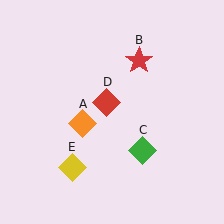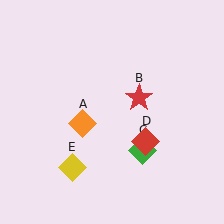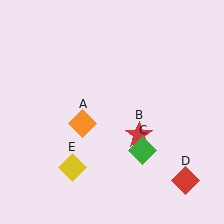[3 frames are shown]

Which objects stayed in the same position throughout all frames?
Orange diamond (object A) and green diamond (object C) and yellow diamond (object E) remained stationary.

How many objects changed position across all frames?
2 objects changed position: red star (object B), red diamond (object D).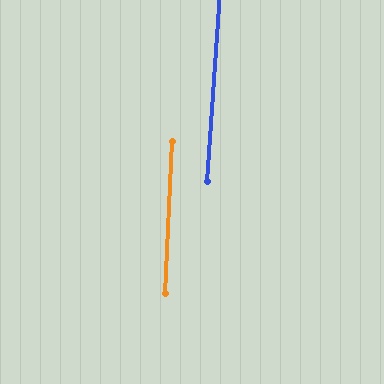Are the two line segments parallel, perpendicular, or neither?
Parallel — their directions differ by only 1.1°.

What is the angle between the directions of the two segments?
Approximately 1 degree.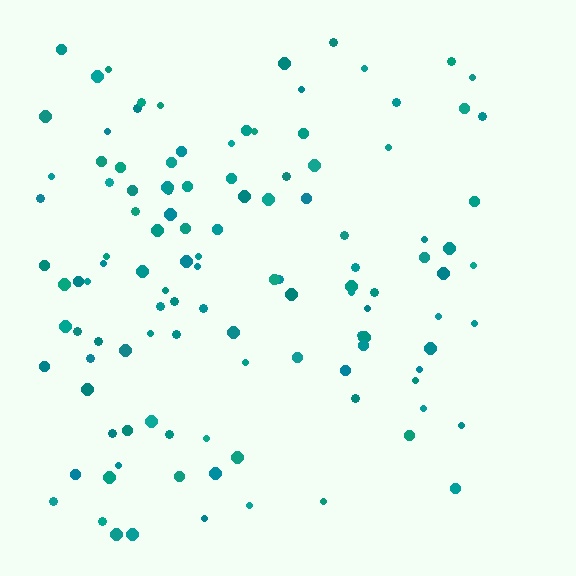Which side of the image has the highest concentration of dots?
The left.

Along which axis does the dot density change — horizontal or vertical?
Horizontal.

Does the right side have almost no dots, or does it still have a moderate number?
Still a moderate number, just noticeably fewer than the left.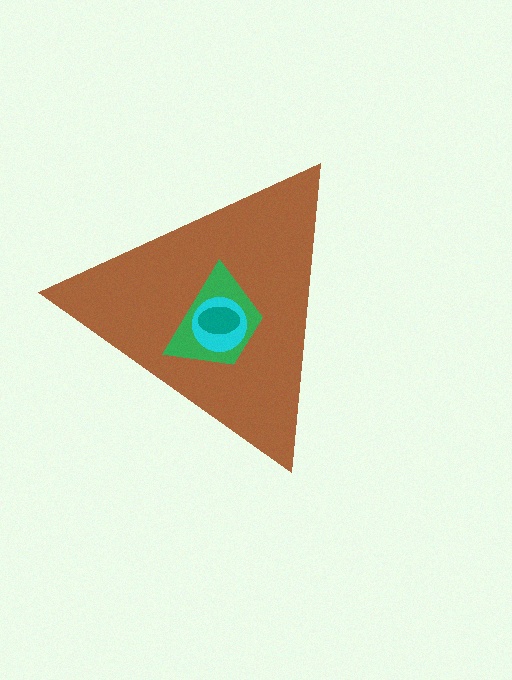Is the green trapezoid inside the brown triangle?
Yes.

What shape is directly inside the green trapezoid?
The cyan circle.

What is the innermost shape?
The teal ellipse.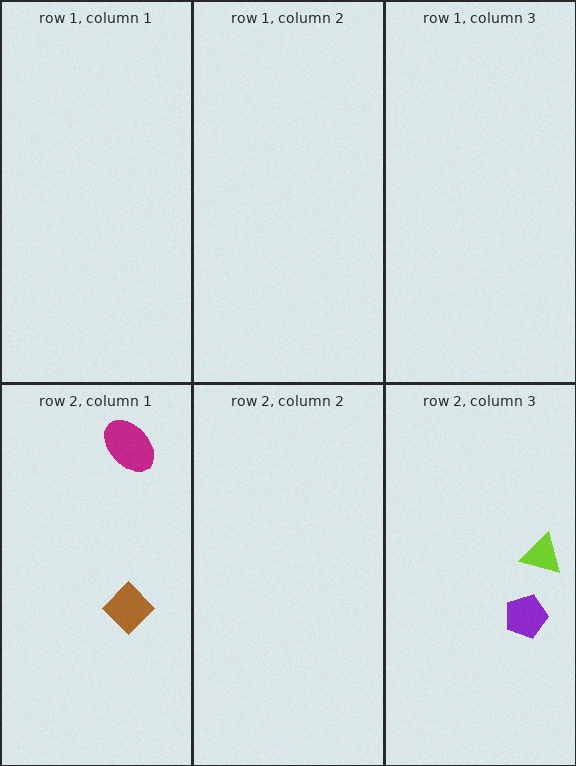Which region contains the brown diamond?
The row 2, column 1 region.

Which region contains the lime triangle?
The row 2, column 3 region.